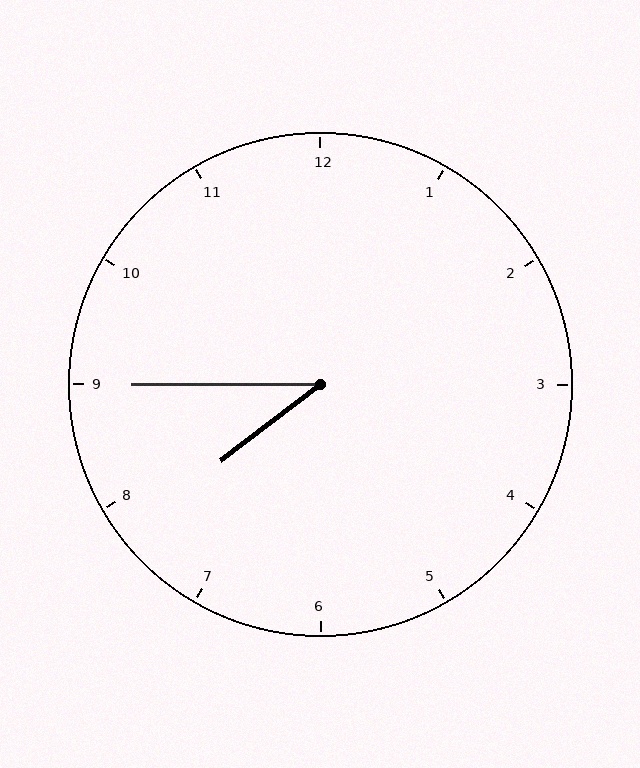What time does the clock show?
7:45.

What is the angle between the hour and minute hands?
Approximately 38 degrees.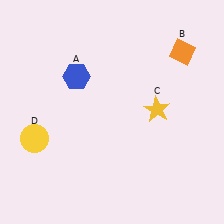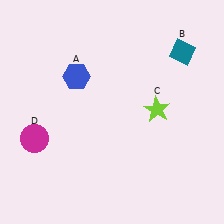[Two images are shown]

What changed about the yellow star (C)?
In Image 1, C is yellow. In Image 2, it changed to lime.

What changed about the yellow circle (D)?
In Image 1, D is yellow. In Image 2, it changed to magenta.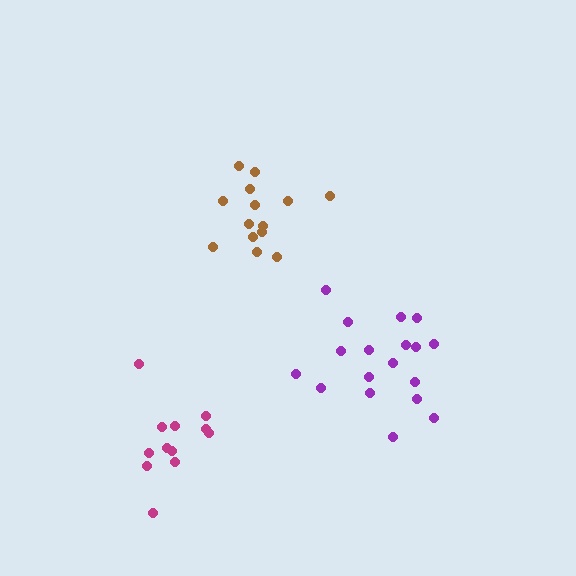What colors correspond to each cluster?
The clusters are colored: brown, purple, magenta.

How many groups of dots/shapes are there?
There are 3 groups.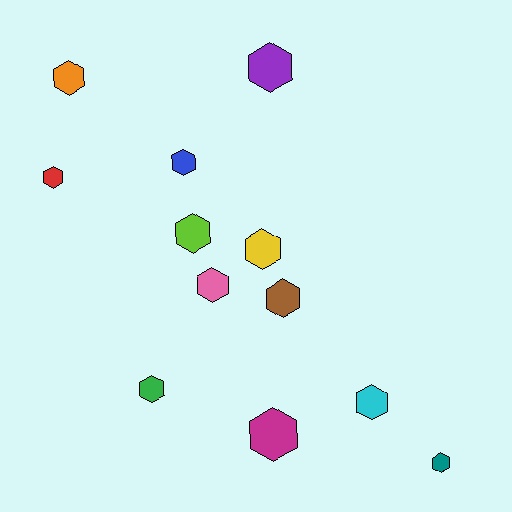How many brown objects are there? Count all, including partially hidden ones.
There is 1 brown object.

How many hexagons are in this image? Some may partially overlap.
There are 12 hexagons.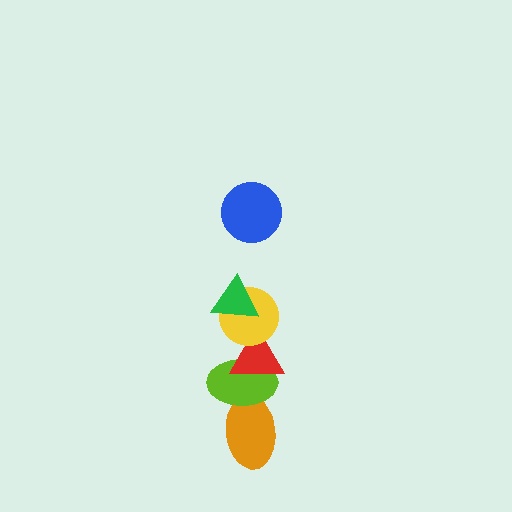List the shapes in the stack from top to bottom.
From top to bottom: the blue circle, the green triangle, the yellow circle, the red triangle, the lime ellipse, the orange ellipse.